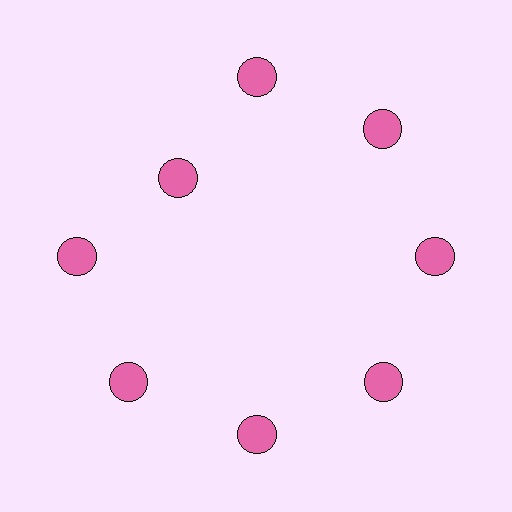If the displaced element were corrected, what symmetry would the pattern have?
It would have 8-fold rotational symmetry — the pattern would map onto itself every 45 degrees.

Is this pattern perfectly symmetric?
No. The 8 pink circles are arranged in a ring, but one element near the 10 o'clock position is pulled inward toward the center, breaking the 8-fold rotational symmetry.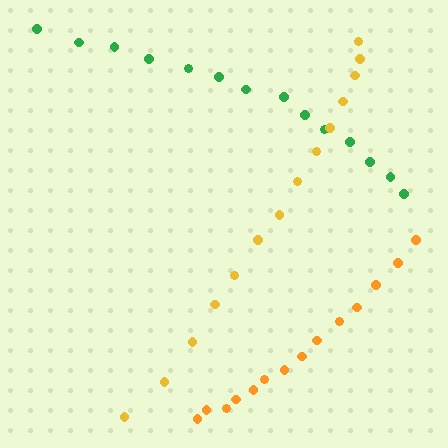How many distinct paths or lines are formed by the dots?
There are 3 distinct paths.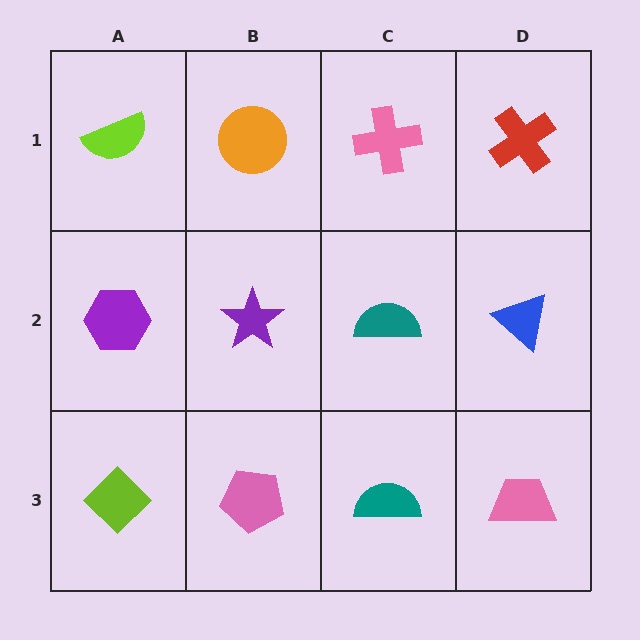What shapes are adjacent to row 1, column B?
A purple star (row 2, column B), a lime semicircle (row 1, column A), a pink cross (row 1, column C).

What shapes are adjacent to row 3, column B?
A purple star (row 2, column B), a lime diamond (row 3, column A), a teal semicircle (row 3, column C).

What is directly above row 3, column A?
A purple hexagon.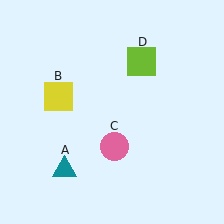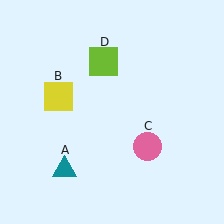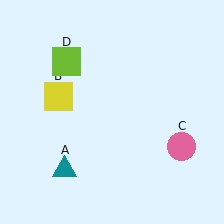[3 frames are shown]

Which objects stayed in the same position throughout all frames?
Teal triangle (object A) and yellow square (object B) remained stationary.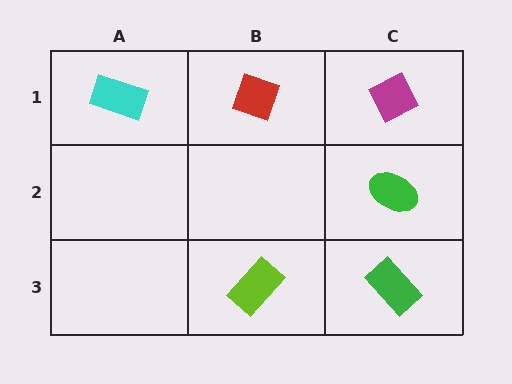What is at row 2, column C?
A green ellipse.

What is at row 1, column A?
A cyan rectangle.